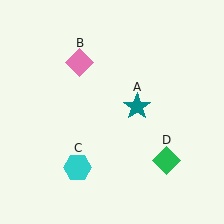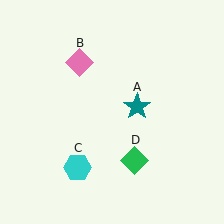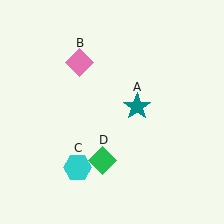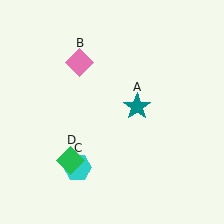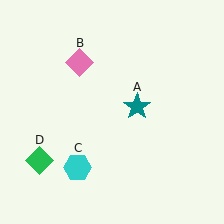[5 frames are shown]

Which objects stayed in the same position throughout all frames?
Teal star (object A) and pink diamond (object B) and cyan hexagon (object C) remained stationary.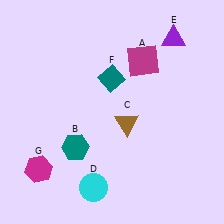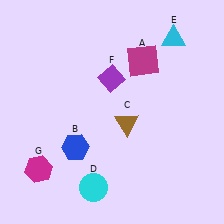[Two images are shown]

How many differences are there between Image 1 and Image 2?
There are 3 differences between the two images.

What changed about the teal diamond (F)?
In Image 1, F is teal. In Image 2, it changed to purple.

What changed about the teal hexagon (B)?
In Image 1, B is teal. In Image 2, it changed to blue.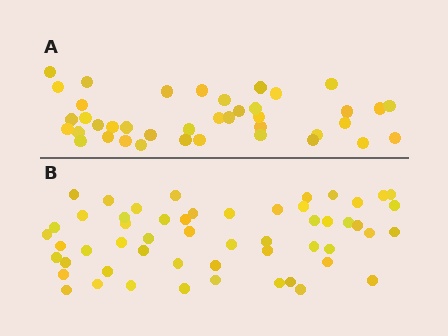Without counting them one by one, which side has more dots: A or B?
Region B (the bottom region) has more dots.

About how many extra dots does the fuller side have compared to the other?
Region B has approximately 15 more dots than region A.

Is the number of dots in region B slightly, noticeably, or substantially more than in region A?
Region B has noticeably more, but not dramatically so. The ratio is roughly 1.4 to 1.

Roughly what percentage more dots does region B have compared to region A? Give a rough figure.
About 35% more.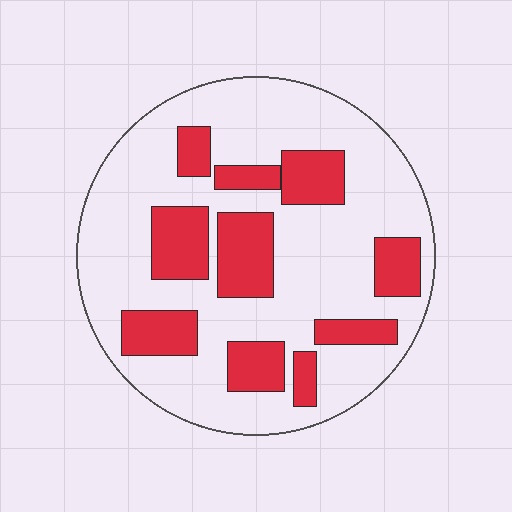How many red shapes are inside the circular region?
10.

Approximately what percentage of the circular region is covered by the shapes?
Approximately 30%.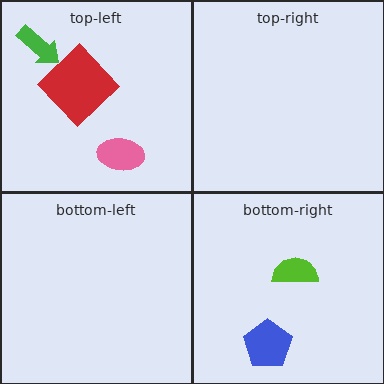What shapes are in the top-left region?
The green arrow, the pink ellipse, the red diamond.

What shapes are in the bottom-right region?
The blue pentagon, the lime semicircle.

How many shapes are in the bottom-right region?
2.